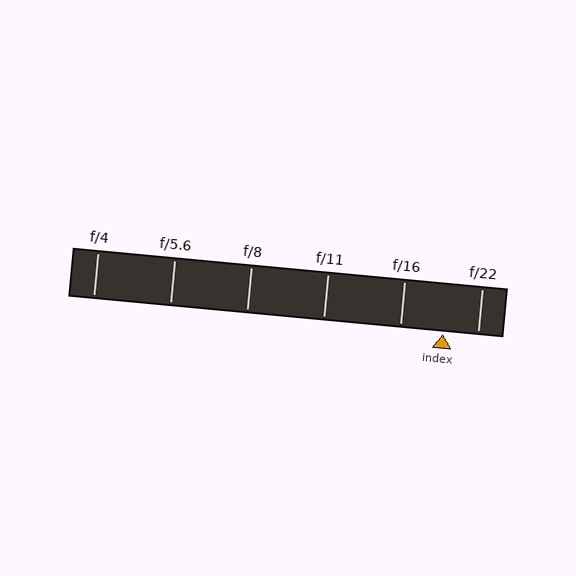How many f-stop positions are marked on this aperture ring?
There are 6 f-stop positions marked.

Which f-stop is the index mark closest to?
The index mark is closest to f/22.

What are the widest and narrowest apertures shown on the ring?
The widest aperture shown is f/4 and the narrowest is f/22.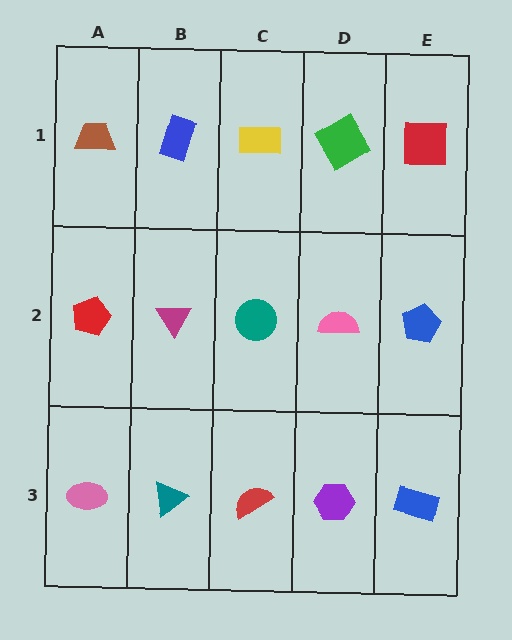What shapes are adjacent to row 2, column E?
A red square (row 1, column E), a blue rectangle (row 3, column E), a pink semicircle (row 2, column D).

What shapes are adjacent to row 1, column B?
A magenta triangle (row 2, column B), a brown trapezoid (row 1, column A), a yellow rectangle (row 1, column C).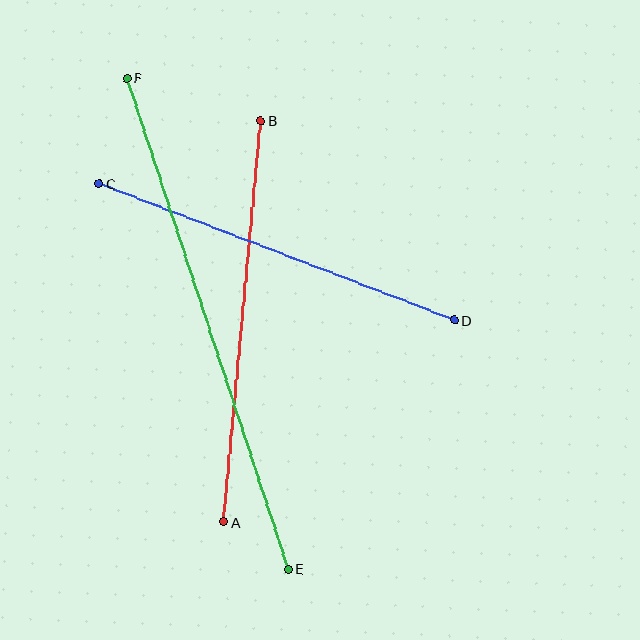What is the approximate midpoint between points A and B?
The midpoint is at approximately (242, 321) pixels.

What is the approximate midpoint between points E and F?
The midpoint is at approximately (208, 324) pixels.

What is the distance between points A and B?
The distance is approximately 403 pixels.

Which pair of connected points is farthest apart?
Points E and F are farthest apart.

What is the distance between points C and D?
The distance is approximately 380 pixels.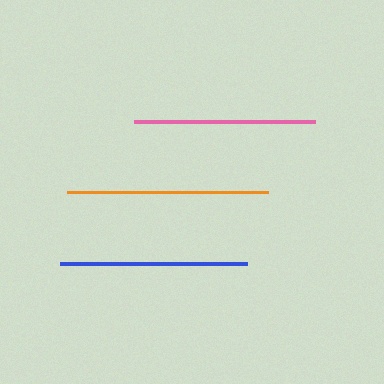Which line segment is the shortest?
The pink line is the shortest at approximately 181 pixels.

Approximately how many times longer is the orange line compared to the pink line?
The orange line is approximately 1.1 times the length of the pink line.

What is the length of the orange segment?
The orange segment is approximately 201 pixels long.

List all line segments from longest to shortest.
From longest to shortest: orange, blue, pink.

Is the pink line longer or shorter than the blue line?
The blue line is longer than the pink line.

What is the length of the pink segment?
The pink segment is approximately 181 pixels long.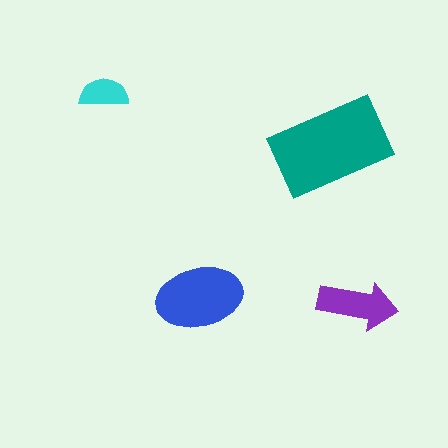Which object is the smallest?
The cyan semicircle.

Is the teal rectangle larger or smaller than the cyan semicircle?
Larger.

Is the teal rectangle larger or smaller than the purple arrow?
Larger.